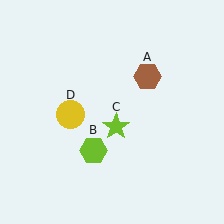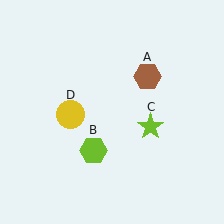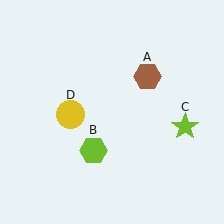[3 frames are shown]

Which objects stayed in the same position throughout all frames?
Brown hexagon (object A) and lime hexagon (object B) and yellow circle (object D) remained stationary.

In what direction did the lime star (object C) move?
The lime star (object C) moved right.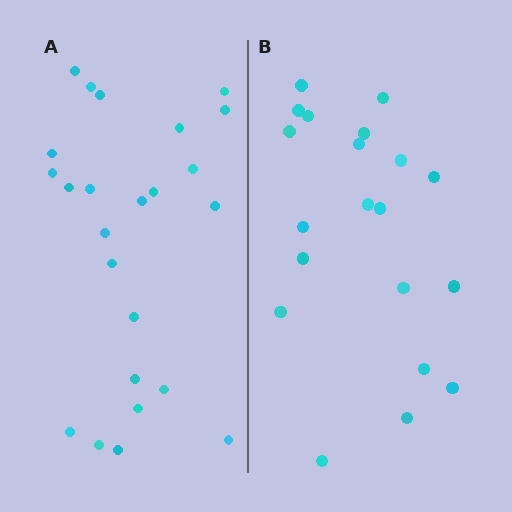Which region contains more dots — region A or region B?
Region A (the left region) has more dots.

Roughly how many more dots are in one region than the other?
Region A has about 4 more dots than region B.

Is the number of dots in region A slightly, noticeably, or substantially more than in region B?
Region A has only slightly more — the two regions are fairly close. The ratio is roughly 1.2 to 1.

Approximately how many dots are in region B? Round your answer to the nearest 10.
About 20 dots.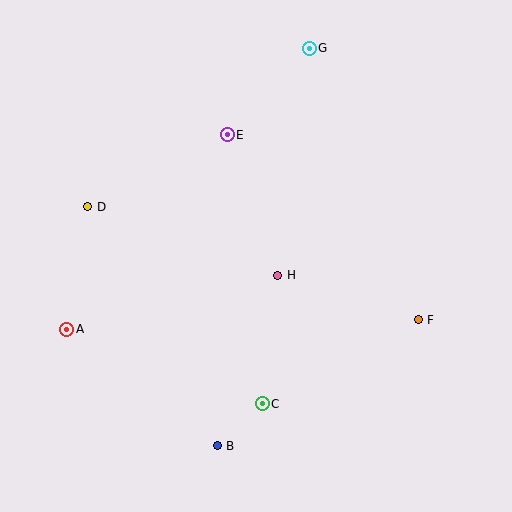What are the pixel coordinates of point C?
Point C is at (262, 404).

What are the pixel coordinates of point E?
Point E is at (227, 135).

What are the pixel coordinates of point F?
Point F is at (418, 320).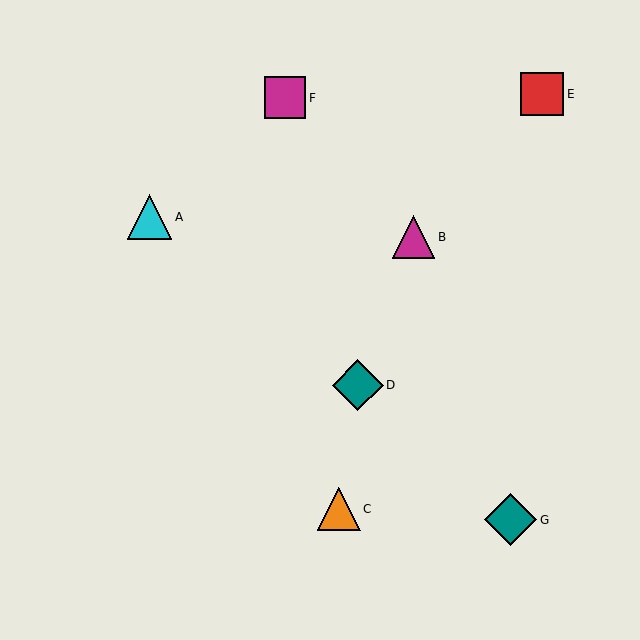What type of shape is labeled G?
Shape G is a teal diamond.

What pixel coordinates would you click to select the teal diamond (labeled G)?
Click at (511, 520) to select the teal diamond G.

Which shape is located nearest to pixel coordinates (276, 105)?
The magenta square (labeled F) at (285, 98) is nearest to that location.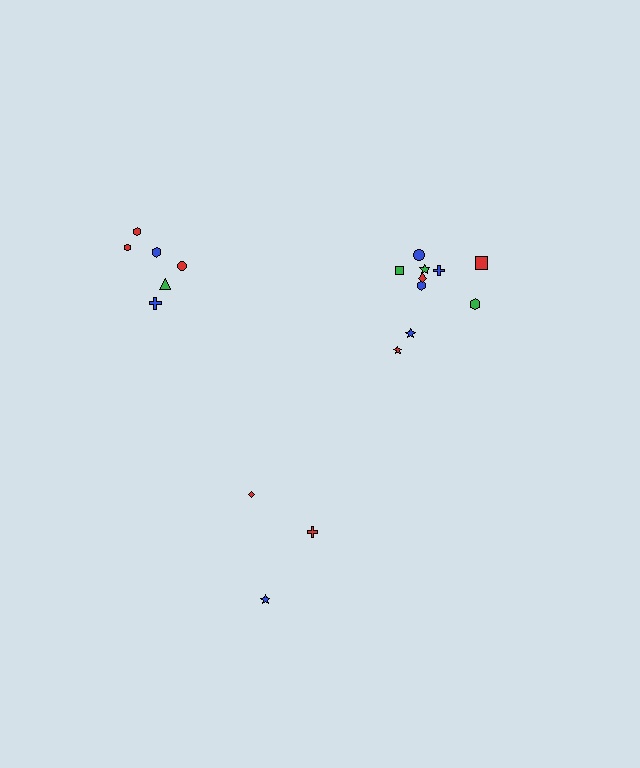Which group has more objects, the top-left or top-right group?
The top-right group.